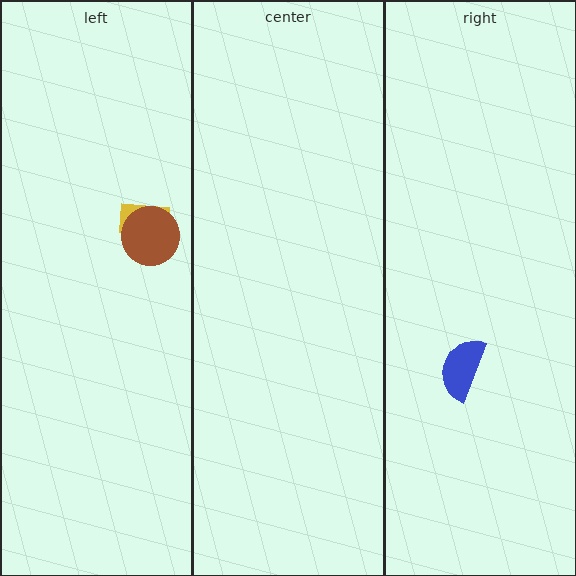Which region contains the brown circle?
The left region.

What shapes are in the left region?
The yellow rectangle, the brown circle.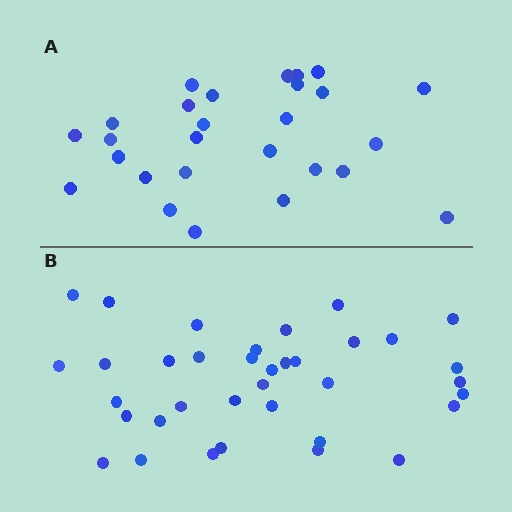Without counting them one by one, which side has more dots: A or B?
Region B (the bottom region) has more dots.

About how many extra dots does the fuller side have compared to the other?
Region B has roughly 8 or so more dots than region A.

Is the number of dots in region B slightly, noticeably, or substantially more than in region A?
Region B has noticeably more, but not dramatically so. The ratio is roughly 1.3 to 1.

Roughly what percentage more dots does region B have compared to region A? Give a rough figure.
About 35% more.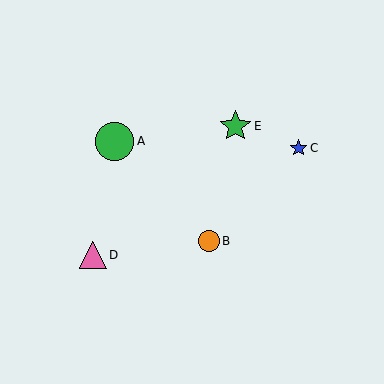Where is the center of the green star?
The center of the green star is at (235, 126).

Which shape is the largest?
The green circle (labeled A) is the largest.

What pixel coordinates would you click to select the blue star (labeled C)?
Click at (299, 148) to select the blue star C.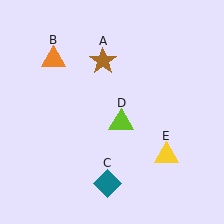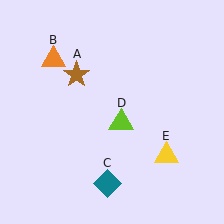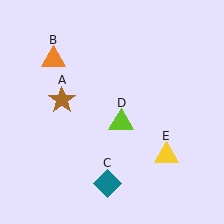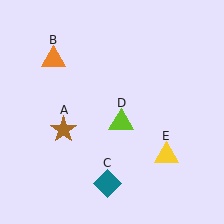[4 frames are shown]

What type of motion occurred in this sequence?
The brown star (object A) rotated counterclockwise around the center of the scene.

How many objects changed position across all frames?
1 object changed position: brown star (object A).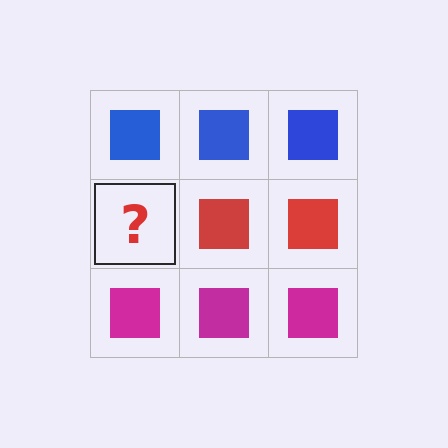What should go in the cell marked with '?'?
The missing cell should contain a red square.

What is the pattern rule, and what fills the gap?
The rule is that each row has a consistent color. The gap should be filled with a red square.